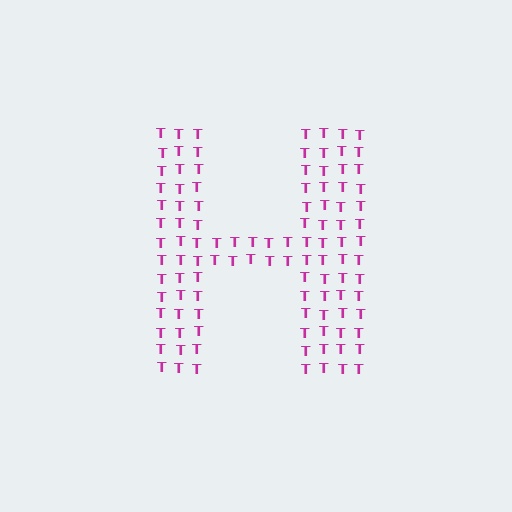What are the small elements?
The small elements are letter T's.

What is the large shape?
The large shape is the letter H.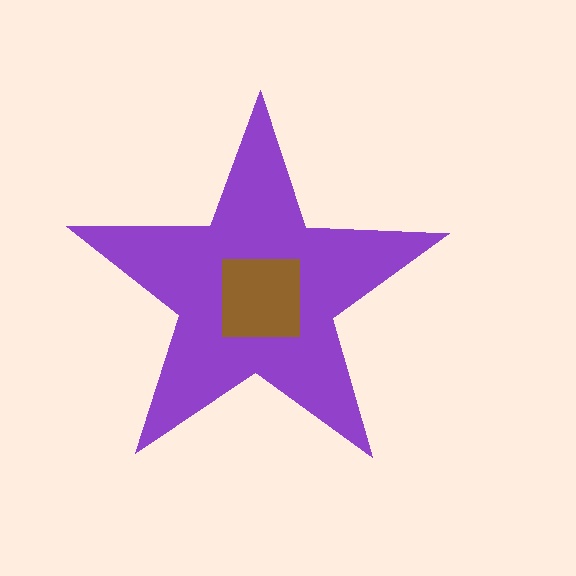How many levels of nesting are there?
2.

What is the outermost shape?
The purple star.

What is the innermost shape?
The brown square.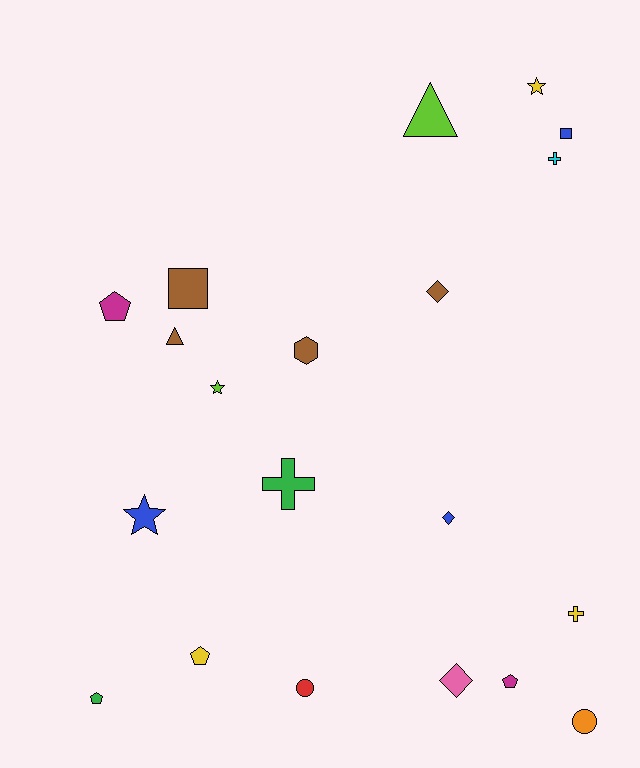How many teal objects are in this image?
There are no teal objects.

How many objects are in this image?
There are 20 objects.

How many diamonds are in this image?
There are 3 diamonds.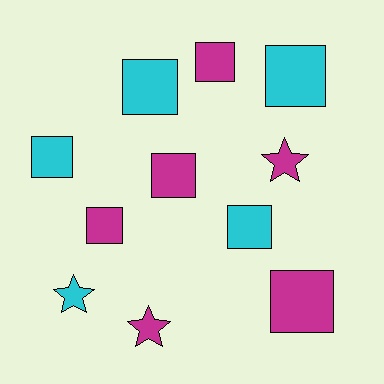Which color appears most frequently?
Magenta, with 6 objects.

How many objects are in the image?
There are 11 objects.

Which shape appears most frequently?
Square, with 8 objects.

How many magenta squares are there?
There are 4 magenta squares.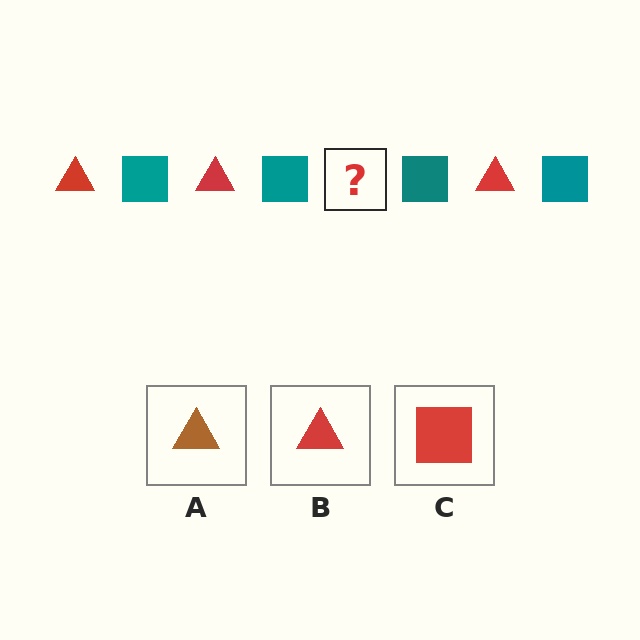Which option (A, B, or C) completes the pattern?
B.